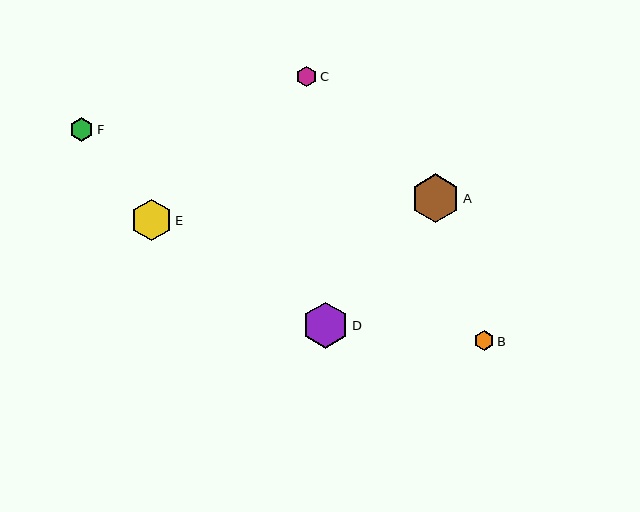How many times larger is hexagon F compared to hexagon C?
Hexagon F is approximately 1.2 times the size of hexagon C.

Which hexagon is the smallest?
Hexagon B is the smallest with a size of approximately 20 pixels.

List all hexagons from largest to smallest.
From largest to smallest: A, D, E, F, C, B.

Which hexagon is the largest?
Hexagon A is the largest with a size of approximately 48 pixels.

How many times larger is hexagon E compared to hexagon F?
Hexagon E is approximately 1.7 times the size of hexagon F.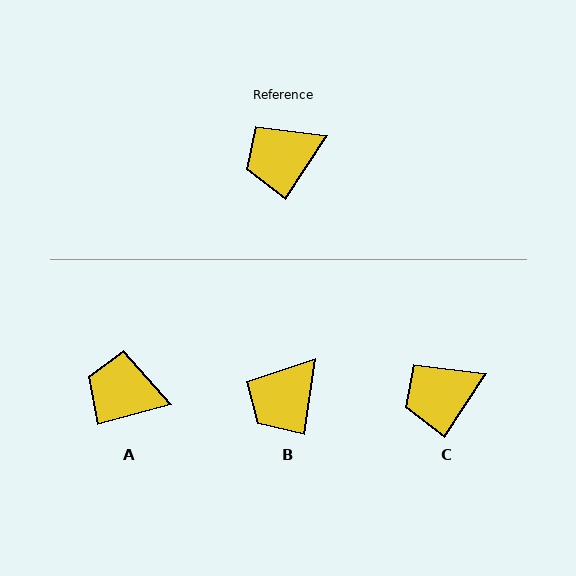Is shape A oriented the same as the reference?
No, it is off by about 42 degrees.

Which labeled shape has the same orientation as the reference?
C.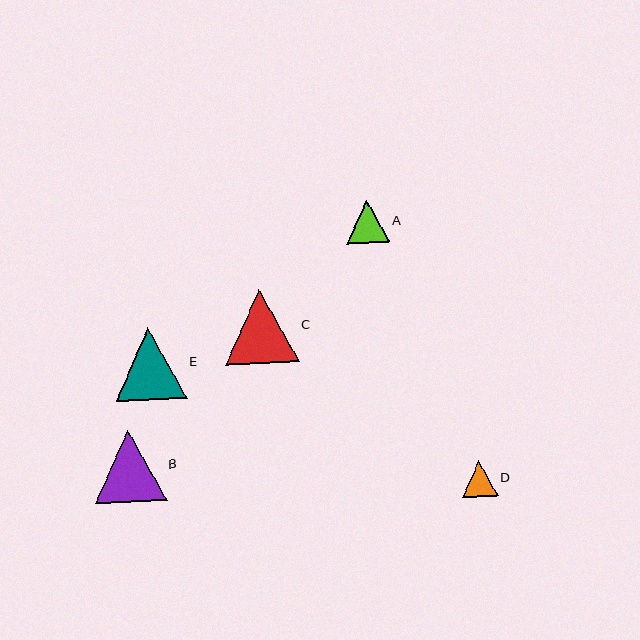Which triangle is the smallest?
Triangle D is the smallest with a size of approximately 36 pixels.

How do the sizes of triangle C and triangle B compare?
Triangle C and triangle B are approximately the same size.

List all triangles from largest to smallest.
From largest to smallest: C, E, B, A, D.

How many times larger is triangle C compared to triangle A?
Triangle C is approximately 1.7 times the size of triangle A.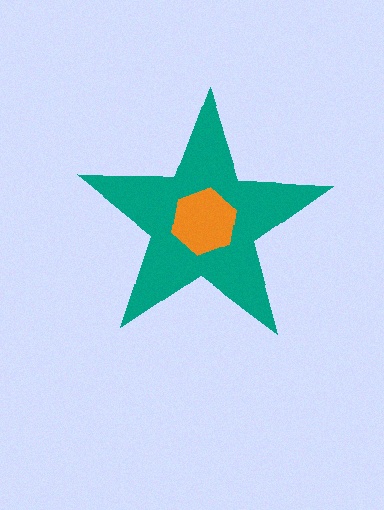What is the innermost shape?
The orange hexagon.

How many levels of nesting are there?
2.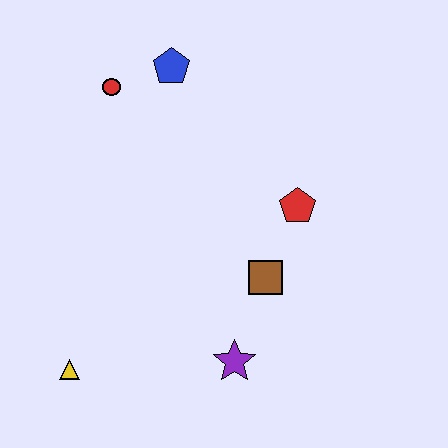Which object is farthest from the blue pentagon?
The yellow triangle is farthest from the blue pentagon.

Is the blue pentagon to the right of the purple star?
No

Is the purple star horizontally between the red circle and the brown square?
Yes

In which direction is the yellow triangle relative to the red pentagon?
The yellow triangle is to the left of the red pentagon.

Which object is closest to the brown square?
The red pentagon is closest to the brown square.